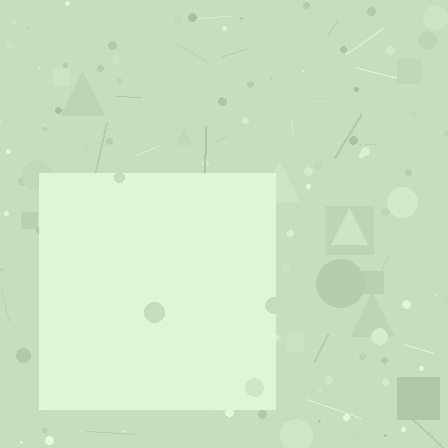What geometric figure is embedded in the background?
A square is embedded in the background.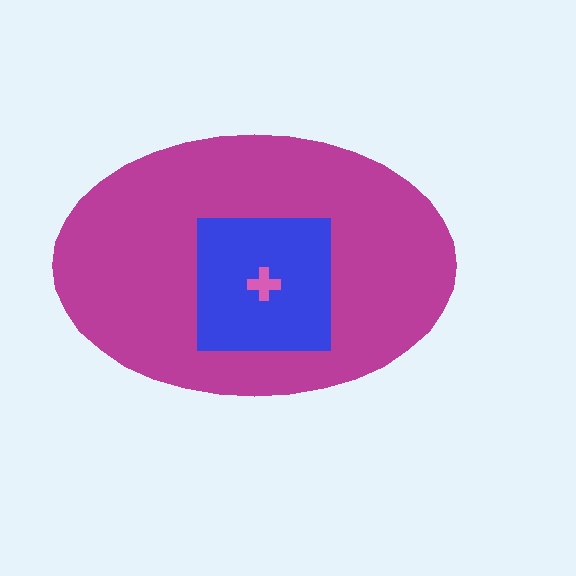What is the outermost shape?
The magenta ellipse.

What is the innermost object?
The pink cross.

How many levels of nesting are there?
3.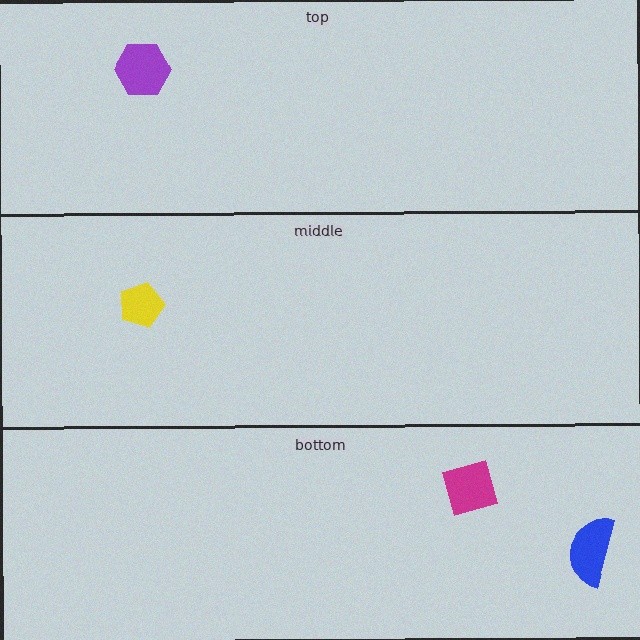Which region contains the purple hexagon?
The top region.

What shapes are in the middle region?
The yellow pentagon.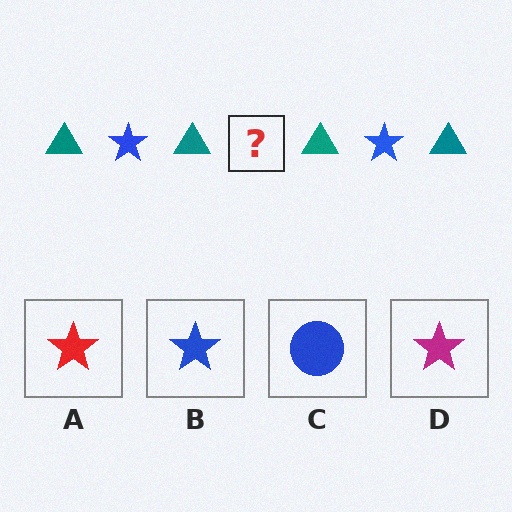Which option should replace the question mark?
Option B.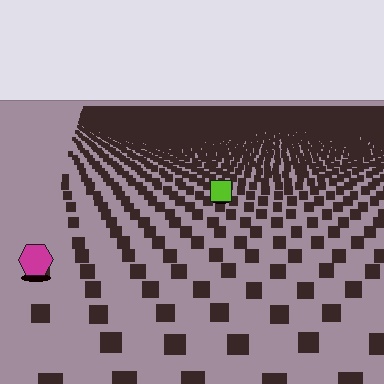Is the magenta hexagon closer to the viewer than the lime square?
Yes. The magenta hexagon is closer — you can tell from the texture gradient: the ground texture is coarser near it.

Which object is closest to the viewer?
The magenta hexagon is closest. The texture marks near it are larger and more spread out.